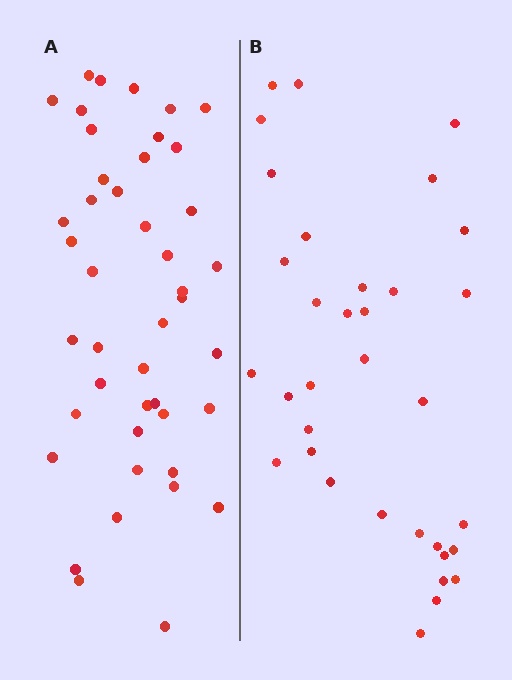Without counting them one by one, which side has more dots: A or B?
Region A (the left region) has more dots.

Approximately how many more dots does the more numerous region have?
Region A has roughly 10 or so more dots than region B.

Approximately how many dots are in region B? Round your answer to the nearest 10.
About 30 dots. (The exact count is 34, which rounds to 30.)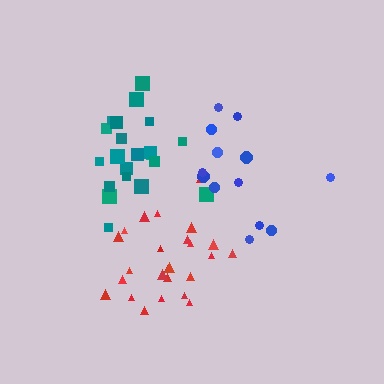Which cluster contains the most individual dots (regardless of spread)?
Red (25).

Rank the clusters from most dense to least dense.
teal, red, blue.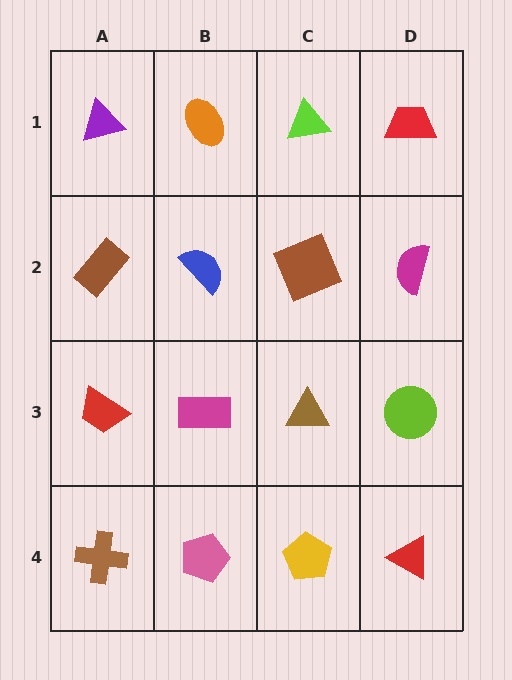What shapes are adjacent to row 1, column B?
A blue semicircle (row 2, column B), a purple triangle (row 1, column A), a lime triangle (row 1, column C).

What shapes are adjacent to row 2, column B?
An orange ellipse (row 1, column B), a magenta rectangle (row 3, column B), a brown rectangle (row 2, column A), a brown square (row 2, column C).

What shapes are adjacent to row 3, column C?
A brown square (row 2, column C), a yellow pentagon (row 4, column C), a magenta rectangle (row 3, column B), a lime circle (row 3, column D).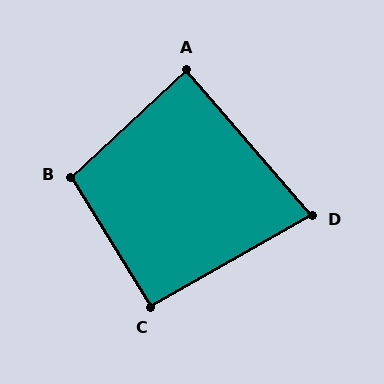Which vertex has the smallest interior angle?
D, at approximately 79 degrees.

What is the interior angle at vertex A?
Approximately 88 degrees (approximately right).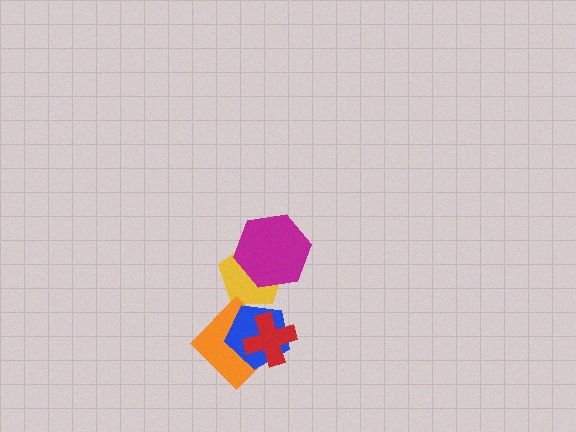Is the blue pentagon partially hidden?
Yes, it is partially covered by another shape.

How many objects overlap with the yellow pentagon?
3 objects overlap with the yellow pentagon.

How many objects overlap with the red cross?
2 objects overlap with the red cross.